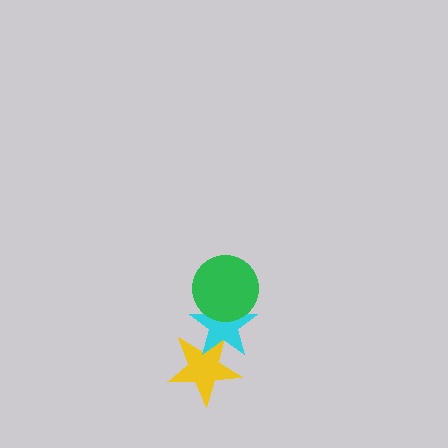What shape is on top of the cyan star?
The green circle is on top of the cyan star.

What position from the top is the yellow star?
The yellow star is 3rd from the top.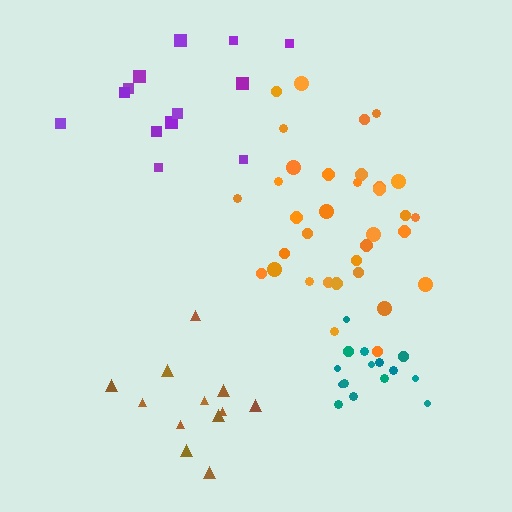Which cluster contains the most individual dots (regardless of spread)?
Orange (34).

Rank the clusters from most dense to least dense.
teal, orange, brown, purple.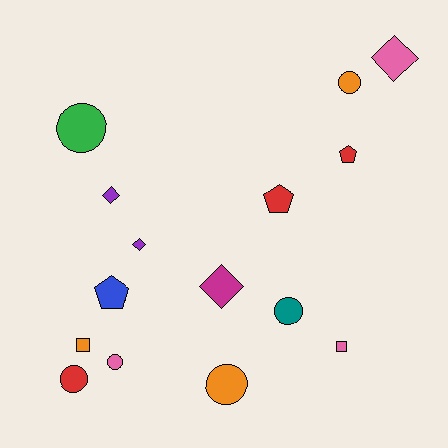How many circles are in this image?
There are 6 circles.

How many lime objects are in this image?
There are no lime objects.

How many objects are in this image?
There are 15 objects.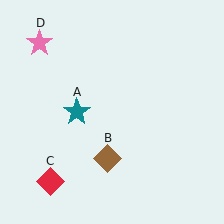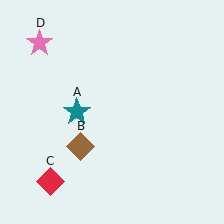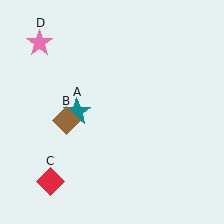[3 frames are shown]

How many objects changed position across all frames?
1 object changed position: brown diamond (object B).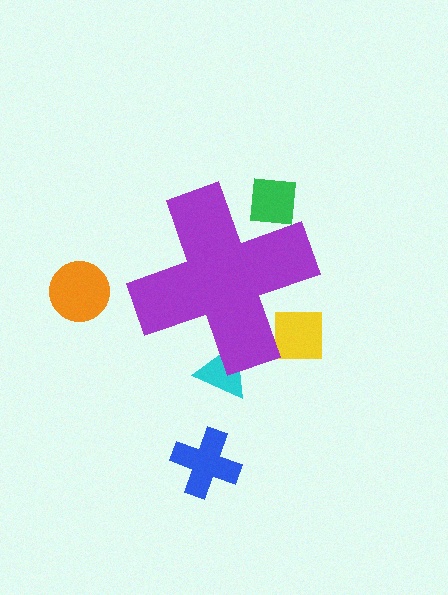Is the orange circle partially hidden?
No, the orange circle is fully visible.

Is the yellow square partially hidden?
Yes, the yellow square is partially hidden behind the purple cross.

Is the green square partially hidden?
Yes, the green square is partially hidden behind the purple cross.